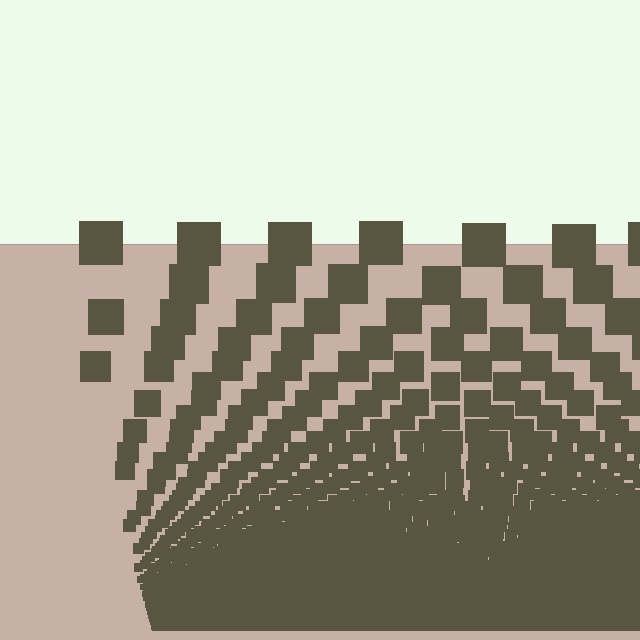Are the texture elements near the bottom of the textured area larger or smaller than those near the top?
Smaller. The gradient is inverted — elements near the bottom are smaller and denser.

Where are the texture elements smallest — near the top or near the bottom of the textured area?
Near the bottom.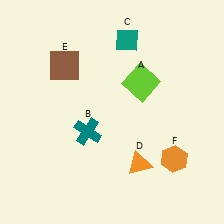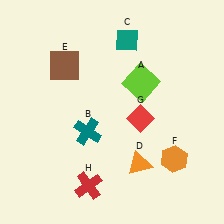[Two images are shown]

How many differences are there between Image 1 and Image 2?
There are 2 differences between the two images.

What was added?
A red diamond (G), a red cross (H) were added in Image 2.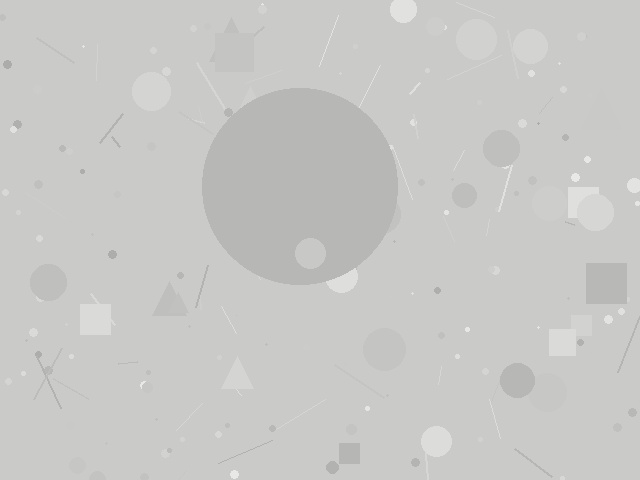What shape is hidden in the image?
A circle is hidden in the image.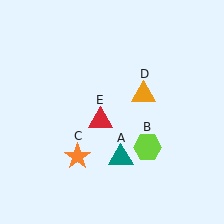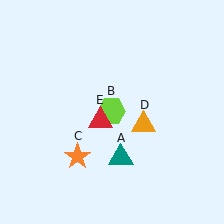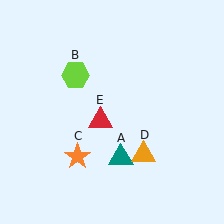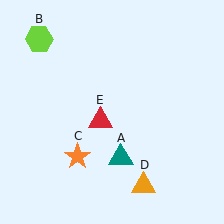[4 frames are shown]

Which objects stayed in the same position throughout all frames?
Teal triangle (object A) and orange star (object C) and red triangle (object E) remained stationary.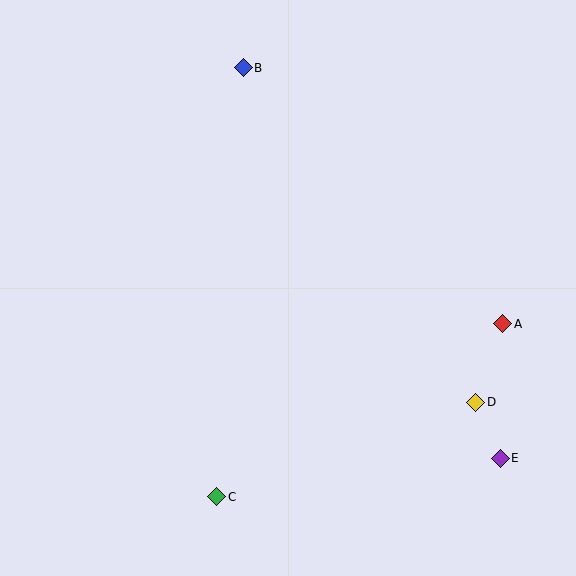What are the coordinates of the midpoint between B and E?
The midpoint between B and E is at (372, 263).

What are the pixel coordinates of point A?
Point A is at (503, 324).